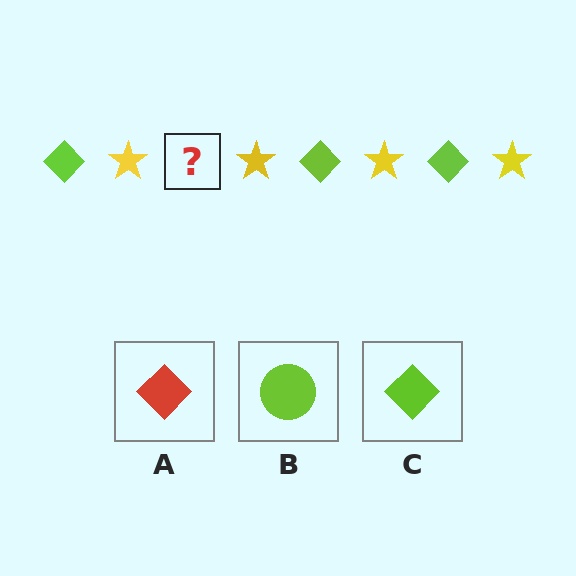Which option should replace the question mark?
Option C.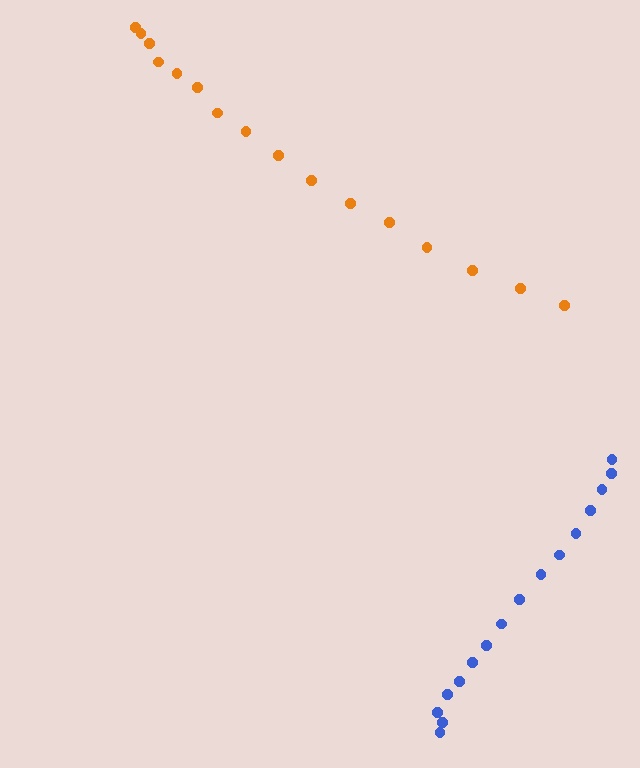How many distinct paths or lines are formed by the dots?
There are 2 distinct paths.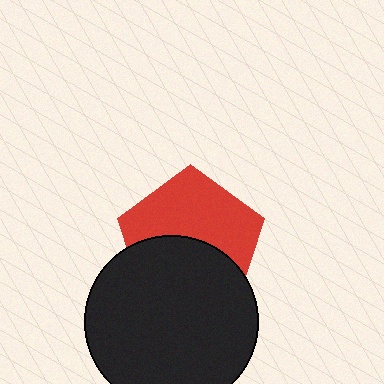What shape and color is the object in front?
The object in front is a black circle.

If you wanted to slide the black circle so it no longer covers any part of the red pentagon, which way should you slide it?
Slide it down — that is the most direct way to separate the two shapes.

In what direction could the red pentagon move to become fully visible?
The red pentagon could move up. That would shift it out from behind the black circle entirely.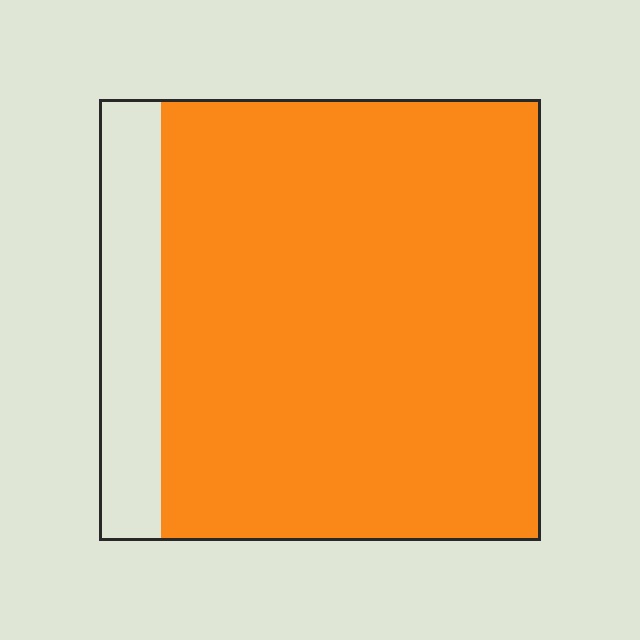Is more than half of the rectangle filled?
Yes.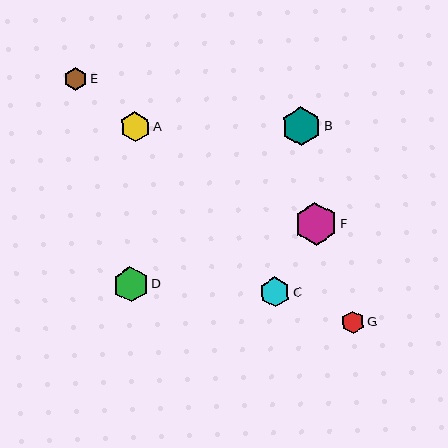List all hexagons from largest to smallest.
From largest to smallest: F, B, D, C, A, E, G.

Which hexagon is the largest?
Hexagon F is the largest with a size of approximately 42 pixels.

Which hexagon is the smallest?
Hexagon G is the smallest with a size of approximately 22 pixels.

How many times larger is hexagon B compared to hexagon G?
Hexagon B is approximately 1.7 times the size of hexagon G.